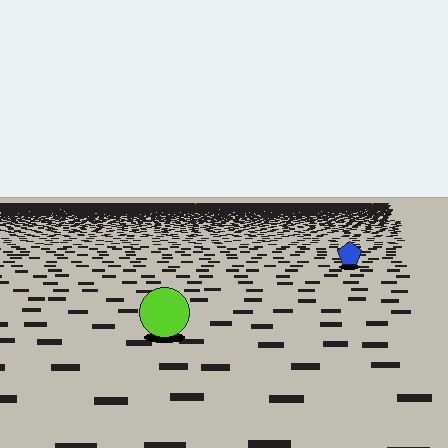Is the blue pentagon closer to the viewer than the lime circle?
No. The lime circle is closer — you can tell from the texture gradient: the ground texture is coarser near it.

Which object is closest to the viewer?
The lime circle is closest. The texture marks near it are larger and more spread out.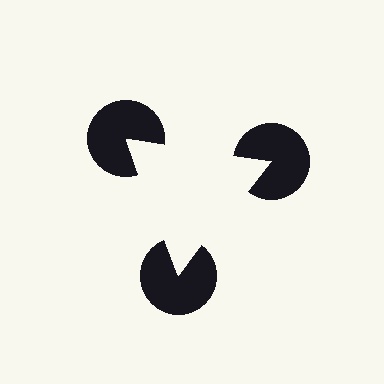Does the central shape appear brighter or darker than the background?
It typically appears slightly brighter than the background, even though no actual brightness change is drawn.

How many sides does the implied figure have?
3 sides.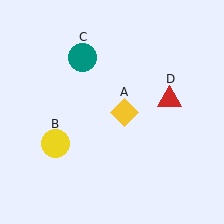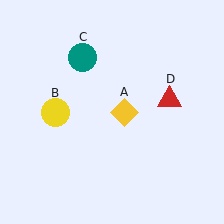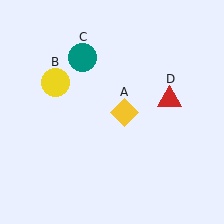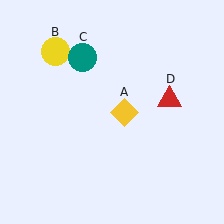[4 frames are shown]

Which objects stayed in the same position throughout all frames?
Yellow diamond (object A) and teal circle (object C) and red triangle (object D) remained stationary.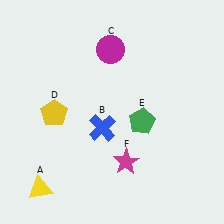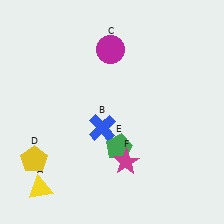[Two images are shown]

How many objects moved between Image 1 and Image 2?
2 objects moved between the two images.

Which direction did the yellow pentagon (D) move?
The yellow pentagon (D) moved down.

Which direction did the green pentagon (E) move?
The green pentagon (E) moved down.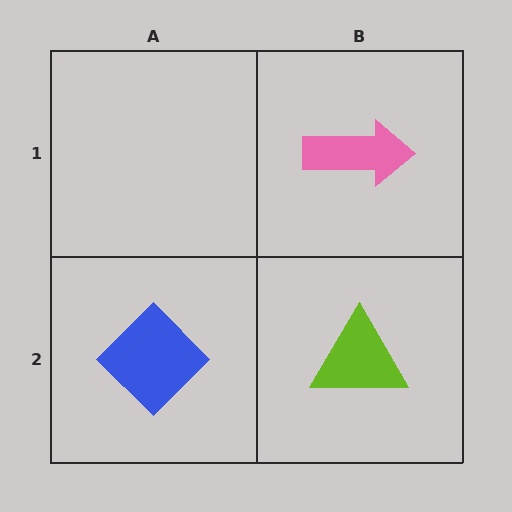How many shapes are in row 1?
1 shape.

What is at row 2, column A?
A blue diamond.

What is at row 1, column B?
A pink arrow.